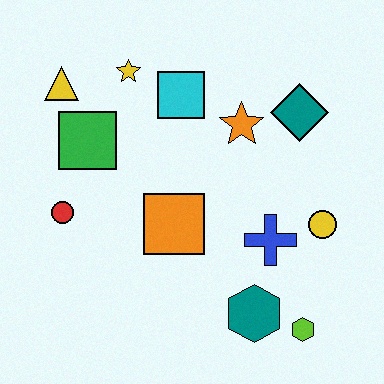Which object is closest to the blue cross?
The yellow circle is closest to the blue cross.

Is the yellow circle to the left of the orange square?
No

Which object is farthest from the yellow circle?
The yellow triangle is farthest from the yellow circle.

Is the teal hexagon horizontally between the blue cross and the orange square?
Yes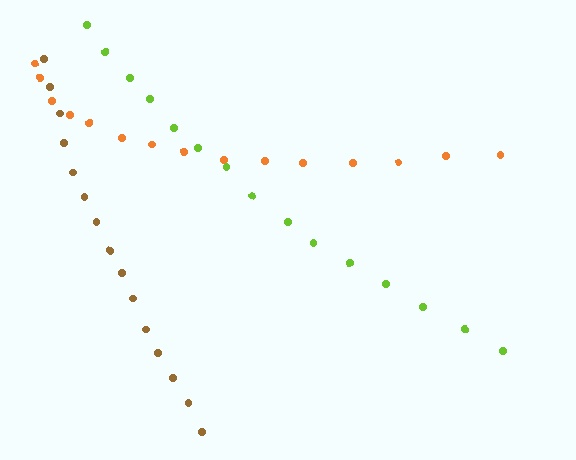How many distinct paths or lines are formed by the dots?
There are 3 distinct paths.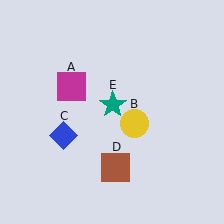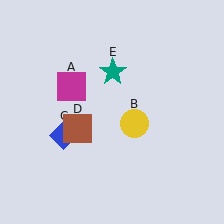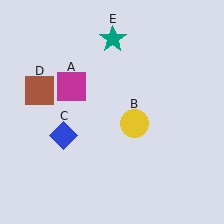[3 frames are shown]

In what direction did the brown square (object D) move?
The brown square (object D) moved up and to the left.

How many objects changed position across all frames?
2 objects changed position: brown square (object D), teal star (object E).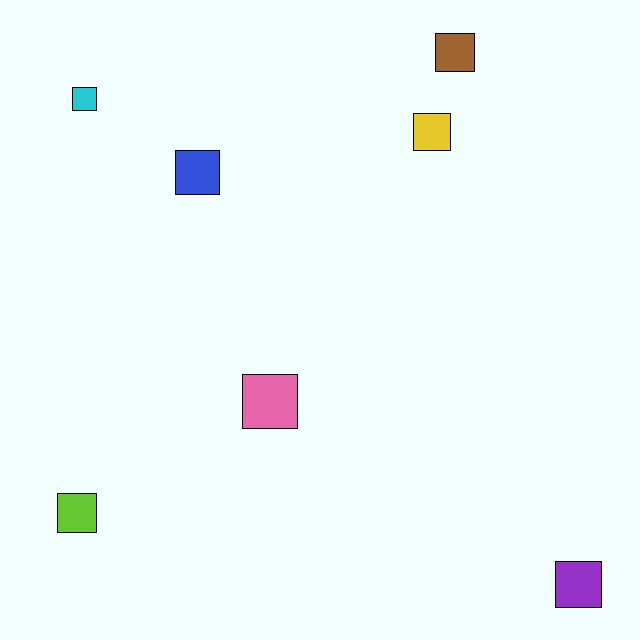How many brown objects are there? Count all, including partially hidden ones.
There is 1 brown object.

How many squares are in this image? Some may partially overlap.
There are 7 squares.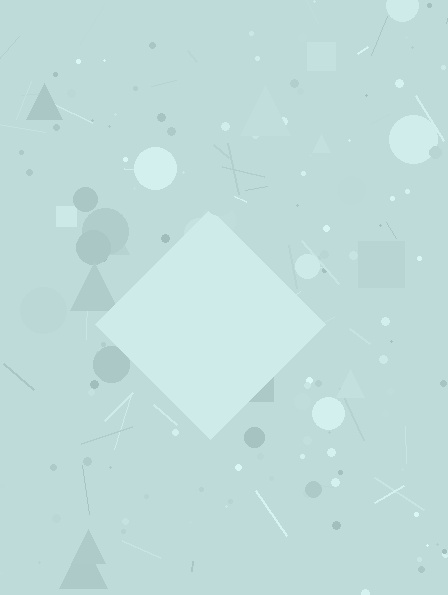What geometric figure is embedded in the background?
A diamond is embedded in the background.